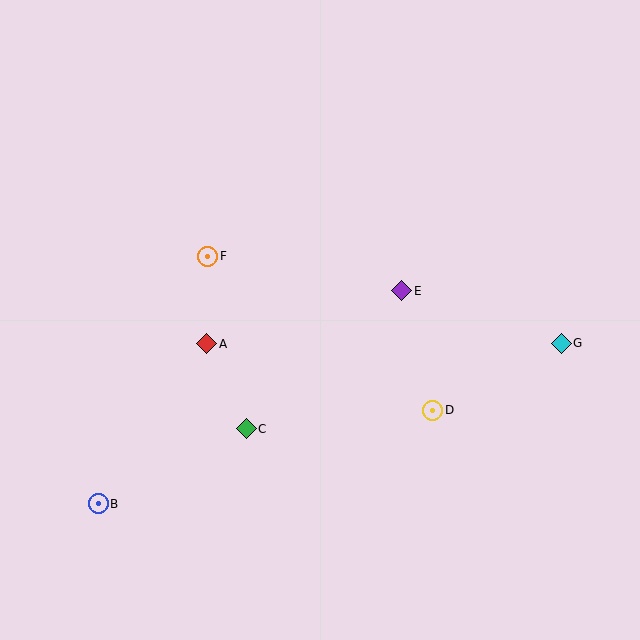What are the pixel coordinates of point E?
Point E is at (402, 291).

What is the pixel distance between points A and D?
The distance between A and D is 236 pixels.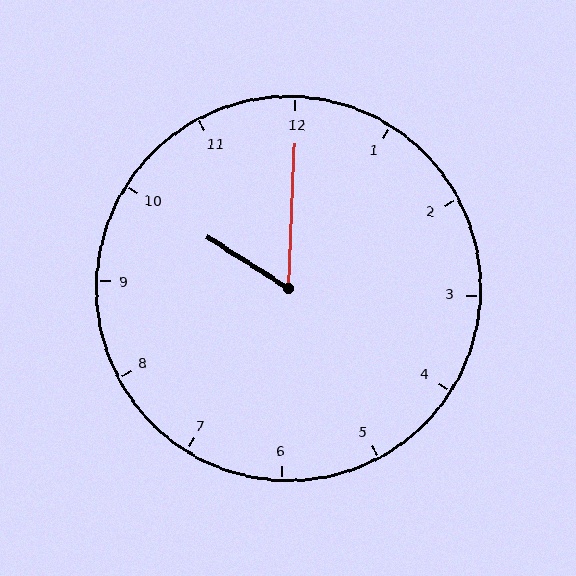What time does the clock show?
10:00.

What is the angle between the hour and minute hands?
Approximately 60 degrees.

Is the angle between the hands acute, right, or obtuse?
It is acute.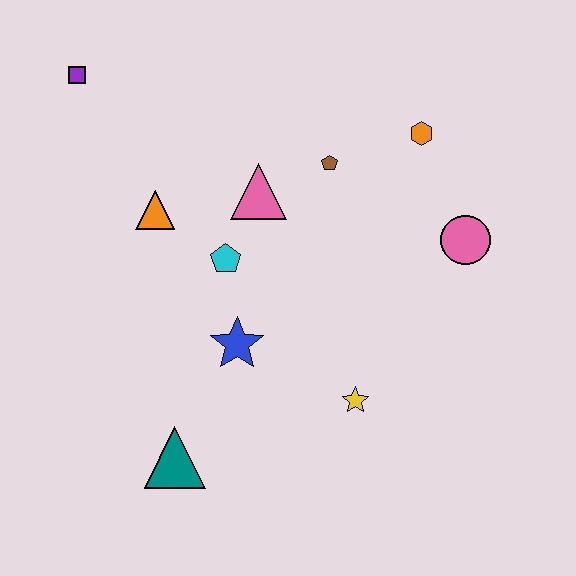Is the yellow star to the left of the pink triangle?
No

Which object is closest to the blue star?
The cyan pentagon is closest to the blue star.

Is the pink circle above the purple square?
No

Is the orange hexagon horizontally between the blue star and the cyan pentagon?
No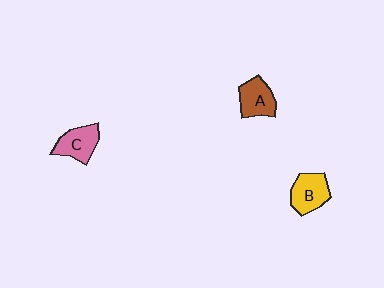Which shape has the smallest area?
Shape A (brown).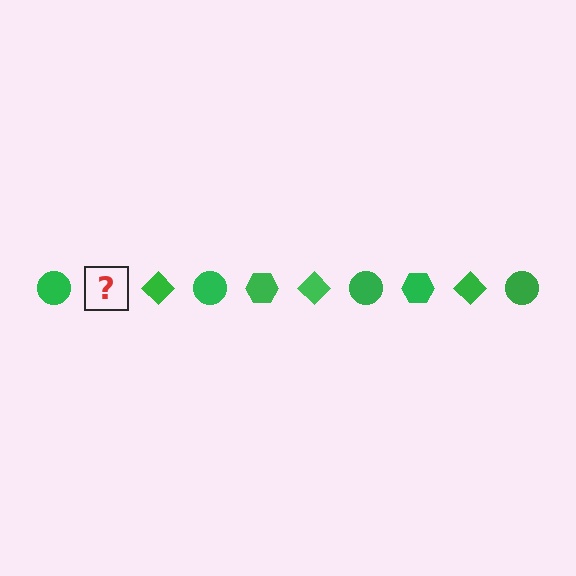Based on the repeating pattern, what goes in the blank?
The blank should be a green hexagon.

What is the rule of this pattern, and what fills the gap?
The rule is that the pattern cycles through circle, hexagon, diamond shapes in green. The gap should be filled with a green hexagon.